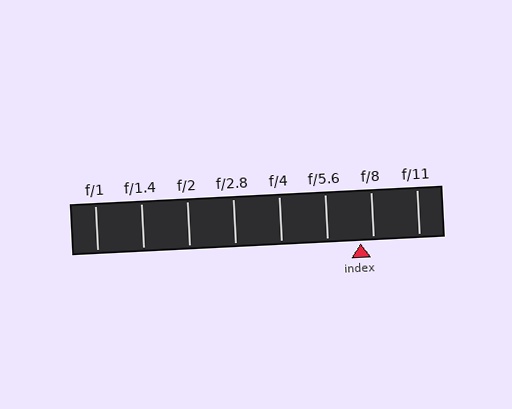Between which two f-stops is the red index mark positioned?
The index mark is between f/5.6 and f/8.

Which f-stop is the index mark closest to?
The index mark is closest to f/8.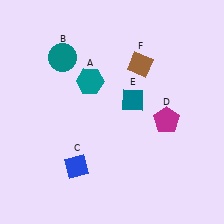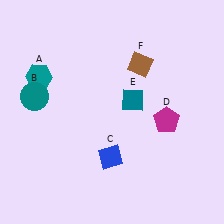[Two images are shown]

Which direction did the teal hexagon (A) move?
The teal hexagon (A) moved left.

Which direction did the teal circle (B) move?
The teal circle (B) moved down.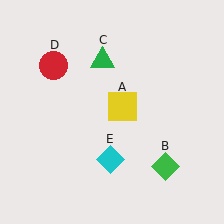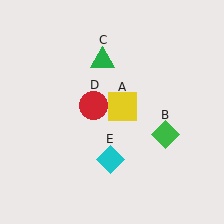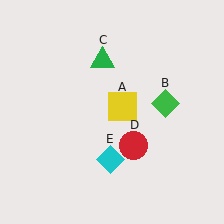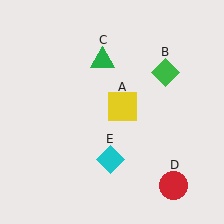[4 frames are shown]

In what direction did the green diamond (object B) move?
The green diamond (object B) moved up.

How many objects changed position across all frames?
2 objects changed position: green diamond (object B), red circle (object D).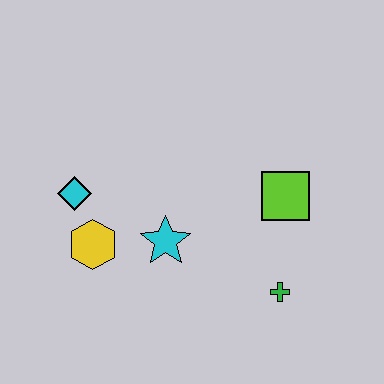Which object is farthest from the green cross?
The cyan diamond is farthest from the green cross.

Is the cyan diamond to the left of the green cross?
Yes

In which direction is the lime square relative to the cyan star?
The lime square is to the right of the cyan star.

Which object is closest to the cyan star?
The yellow hexagon is closest to the cyan star.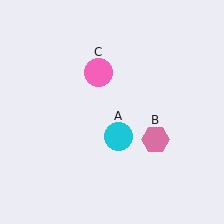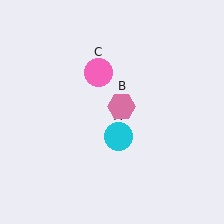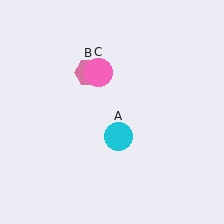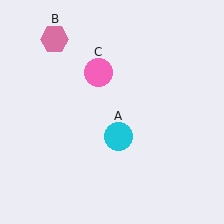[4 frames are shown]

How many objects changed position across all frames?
1 object changed position: pink hexagon (object B).